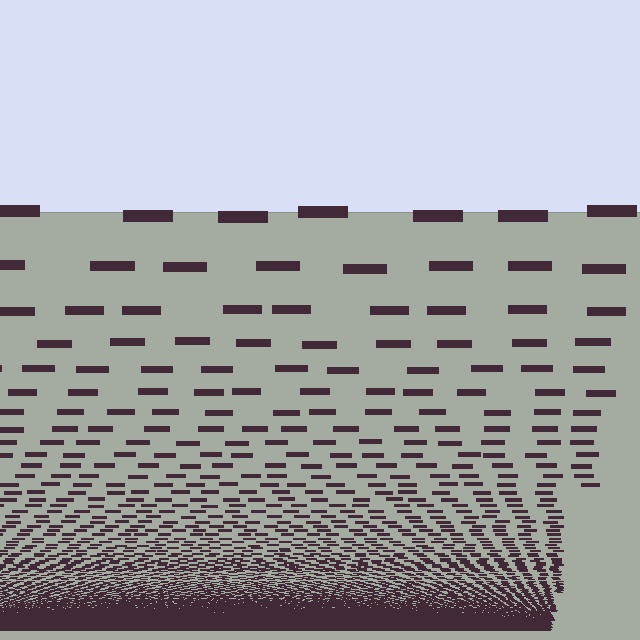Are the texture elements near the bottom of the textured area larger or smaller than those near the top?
Smaller. The gradient is inverted — elements near the bottom are smaller and denser.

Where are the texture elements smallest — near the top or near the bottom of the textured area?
Near the bottom.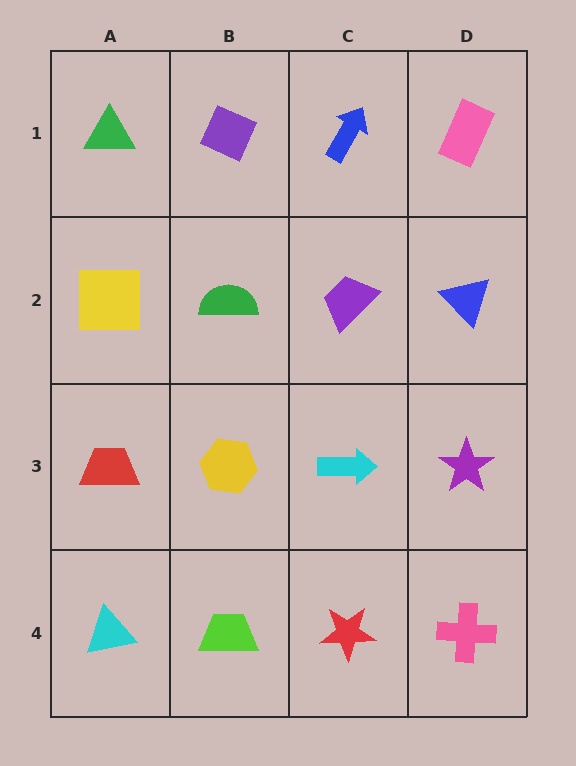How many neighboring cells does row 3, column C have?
4.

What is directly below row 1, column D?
A blue triangle.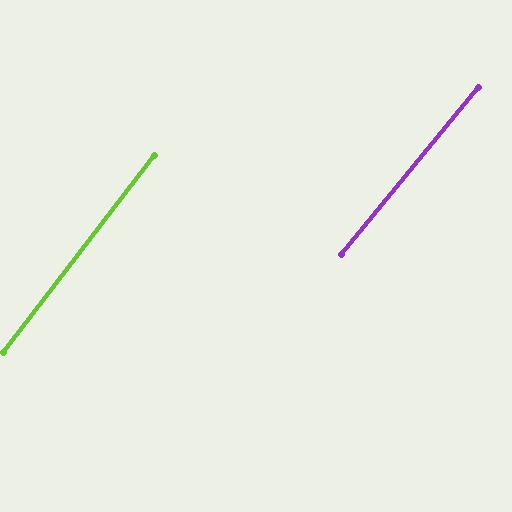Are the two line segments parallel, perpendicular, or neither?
Parallel — their directions differ by only 1.9°.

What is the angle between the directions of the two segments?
Approximately 2 degrees.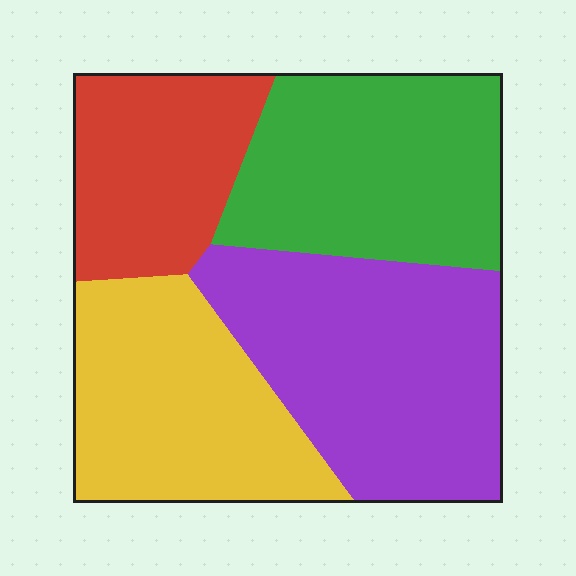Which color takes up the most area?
Purple, at roughly 30%.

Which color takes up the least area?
Red, at roughly 20%.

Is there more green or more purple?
Purple.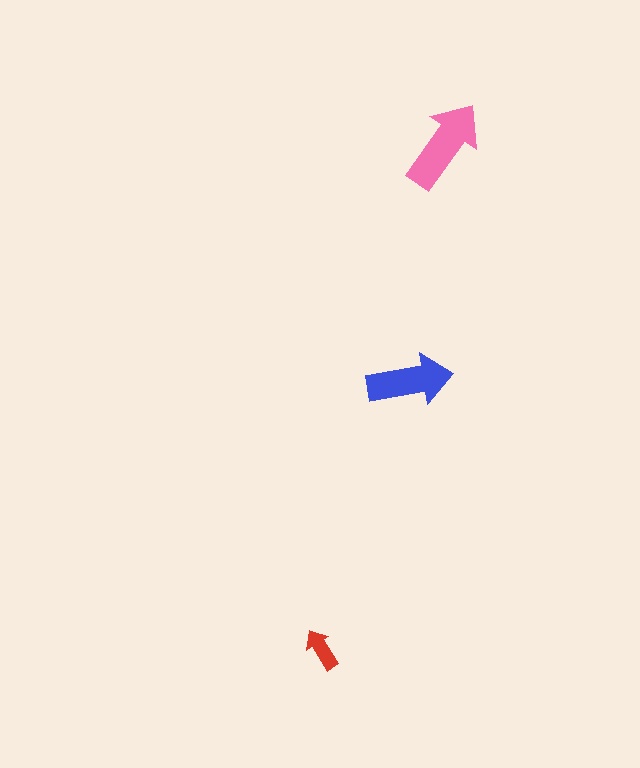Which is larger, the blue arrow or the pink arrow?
The pink one.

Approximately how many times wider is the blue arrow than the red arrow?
About 2 times wider.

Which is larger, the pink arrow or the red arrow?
The pink one.